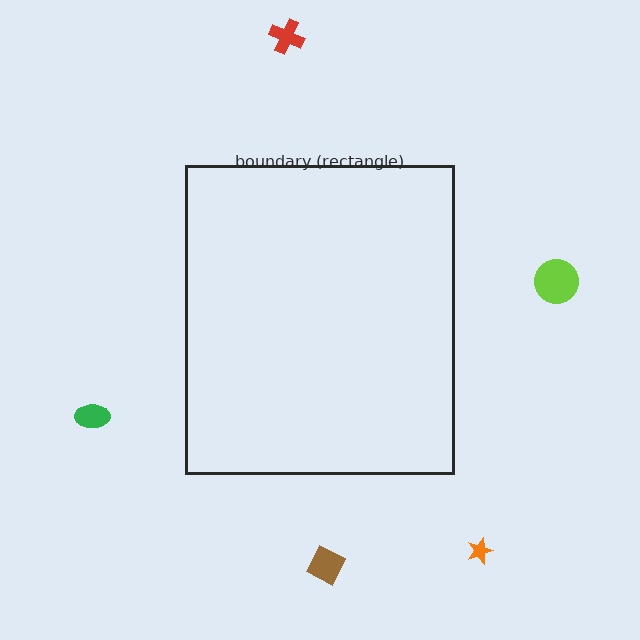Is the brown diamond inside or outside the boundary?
Outside.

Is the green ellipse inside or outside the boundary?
Outside.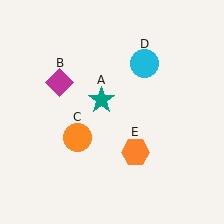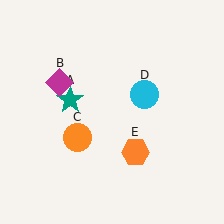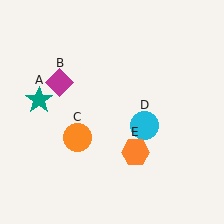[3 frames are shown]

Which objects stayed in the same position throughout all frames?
Magenta diamond (object B) and orange circle (object C) and orange hexagon (object E) remained stationary.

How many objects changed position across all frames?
2 objects changed position: teal star (object A), cyan circle (object D).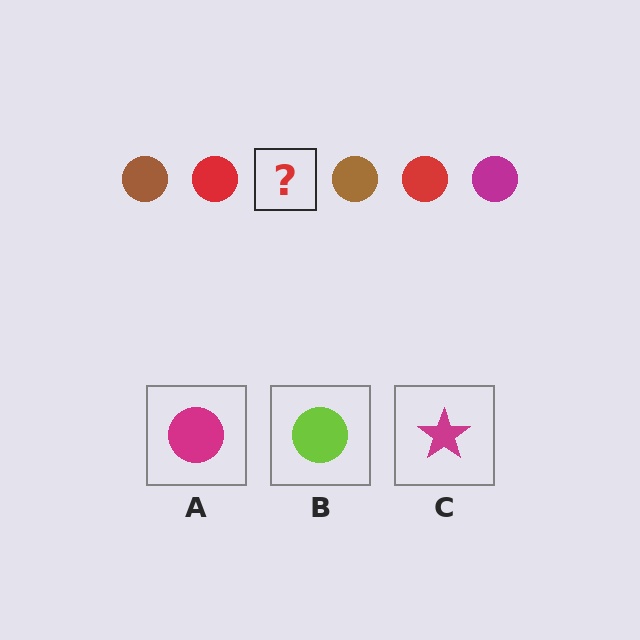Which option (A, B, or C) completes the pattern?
A.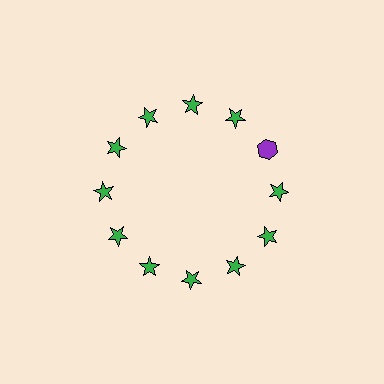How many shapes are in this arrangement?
There are 12 shapes arranged in a ring pattern.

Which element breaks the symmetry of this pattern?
The purple hexagon at roughly the 2 o'clock position breaks the symmetry. All other shapes are green stars.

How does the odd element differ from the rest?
It differs in both color (purple instead of green) and shape (hexagon instead of star).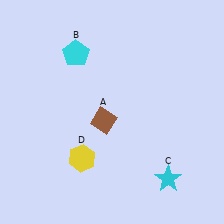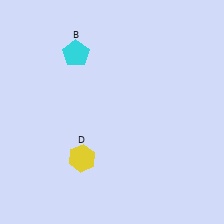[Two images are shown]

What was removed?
The cyan star (C), the brown diamond (A) were removed in Image 2.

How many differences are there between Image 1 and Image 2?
There are 2 differences between the two images.